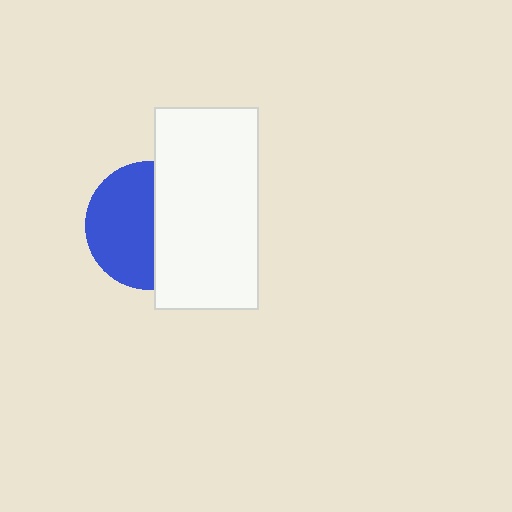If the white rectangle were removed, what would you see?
You would see the complete blue circle.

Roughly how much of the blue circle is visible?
About half of it is visible (roughly 54%).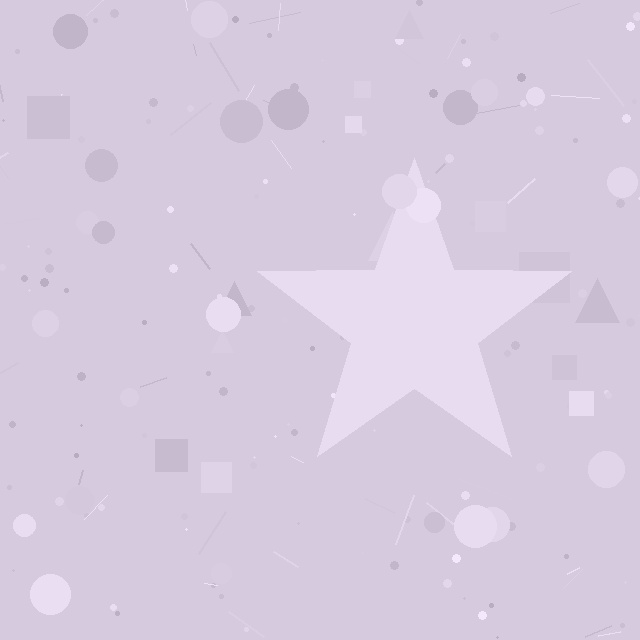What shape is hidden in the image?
A star is hidden in the image.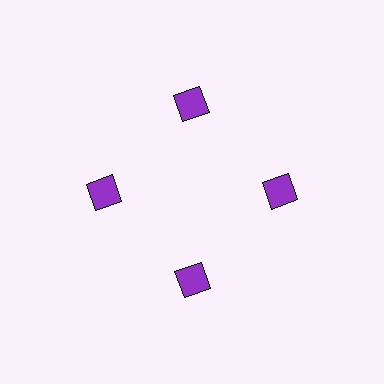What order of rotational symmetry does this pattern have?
This pattern has 4-fold rotational symmetry.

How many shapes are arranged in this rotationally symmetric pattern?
There are 4 shapes, arranged in 4 groups of 1.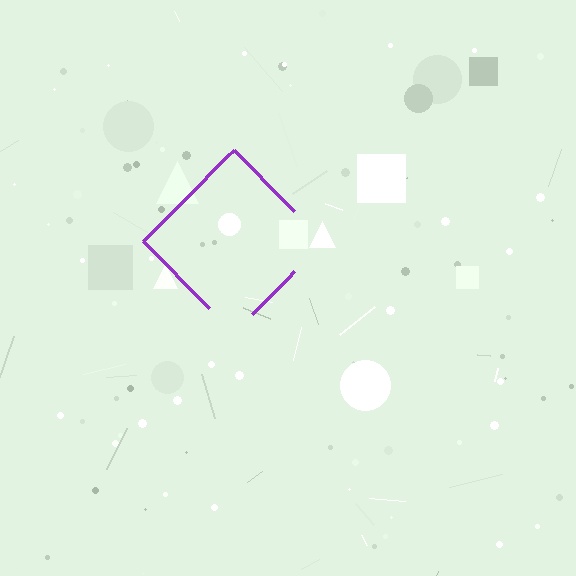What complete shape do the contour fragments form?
The contour fragments form a diamond.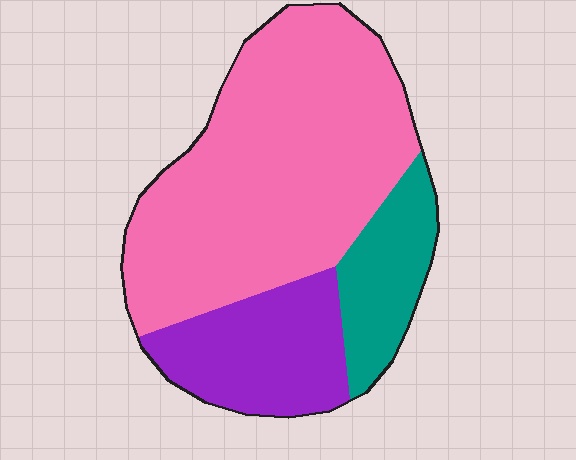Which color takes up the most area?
Pink, at roughly 65%.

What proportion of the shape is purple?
Purple covers 22% of the shape.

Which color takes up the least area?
Teal, at roughly 15%.